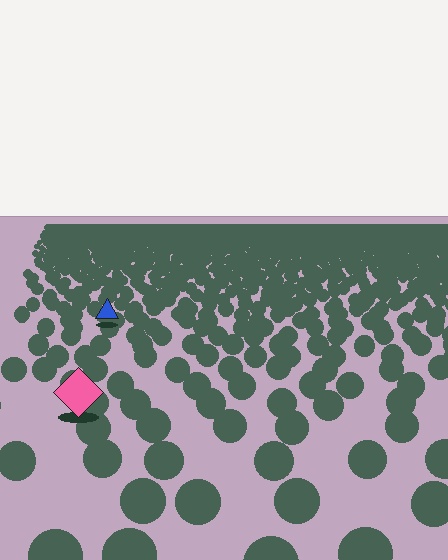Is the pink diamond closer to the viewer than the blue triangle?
Yes. The pink diamond is closer — you can tell from the texture gradient: the ground texture is coarser near it.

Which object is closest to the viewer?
The pink diamond is closest. The texture marks near it are larger and more spread out.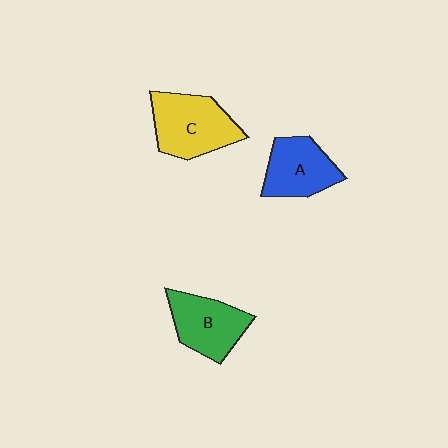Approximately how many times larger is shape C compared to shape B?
Approximately 1.2 times.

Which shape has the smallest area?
Shape A (blue).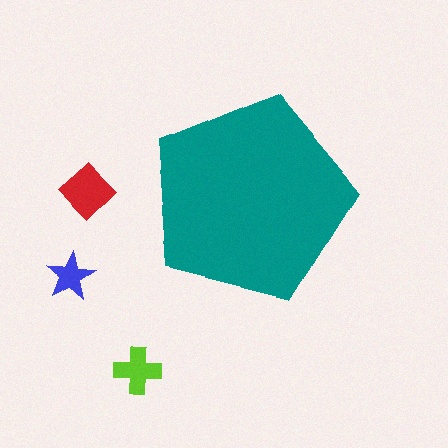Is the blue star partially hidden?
No, the blue star is fully visible.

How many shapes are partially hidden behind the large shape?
0 shapes are partially hidden.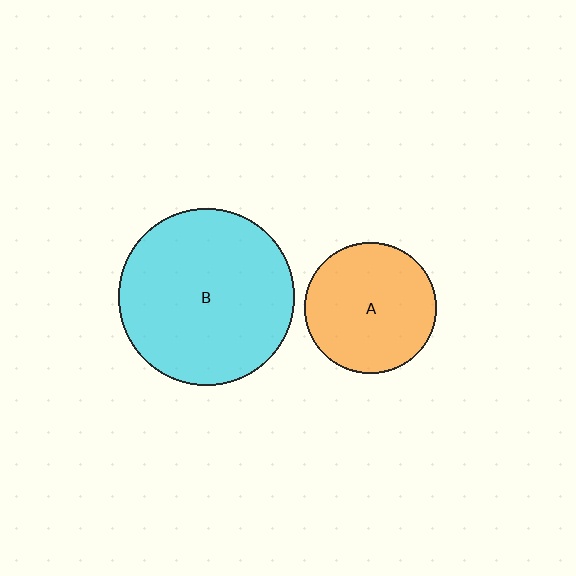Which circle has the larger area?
Circle B (cyan).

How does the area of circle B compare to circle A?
Approximately 1.8 times.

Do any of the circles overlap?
No, none of the circles overlap.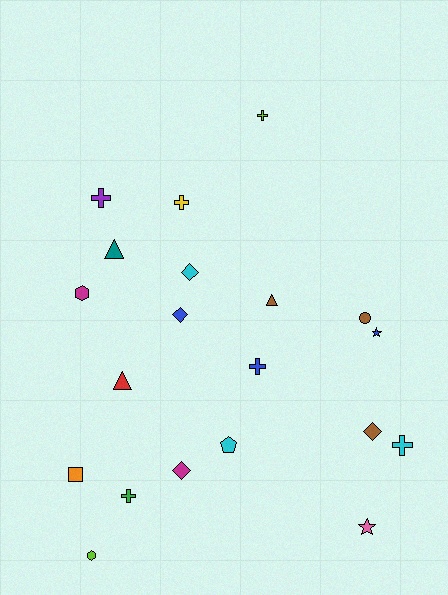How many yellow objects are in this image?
There is 1 yellow object.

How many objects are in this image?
There are 20 objects.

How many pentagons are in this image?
There is 1 pentagon.